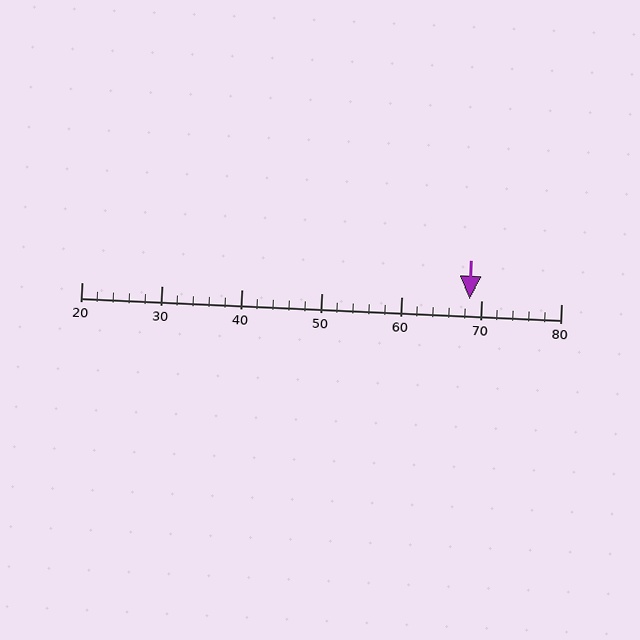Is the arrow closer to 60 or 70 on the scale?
The arrow is closer to 70.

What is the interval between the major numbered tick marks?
The major tick marks are spaced 10 units apart.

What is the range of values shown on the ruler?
The ruler shows values from 20 to 80.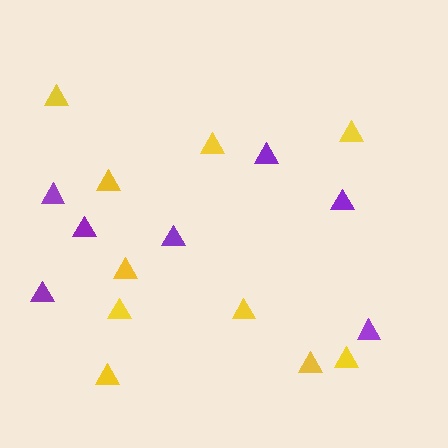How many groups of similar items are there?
There are 2 groups: one group of purple triangles (7) and one group of yellow triangles (10).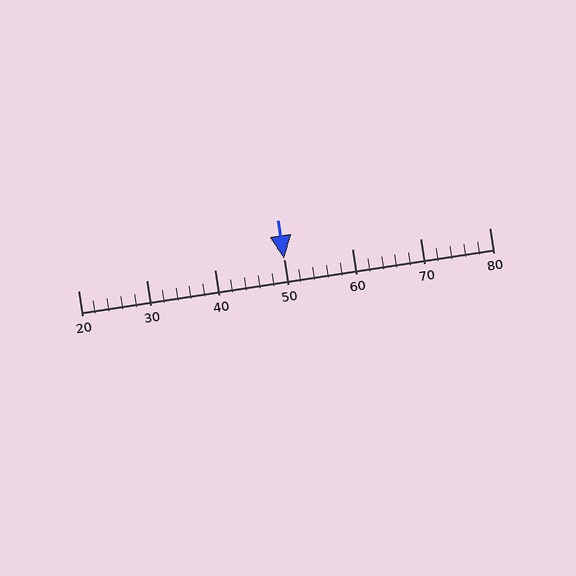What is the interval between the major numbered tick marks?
The major tick marks are spaced 10 units apart.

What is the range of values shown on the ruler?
The ruler shows values from 20 to 80.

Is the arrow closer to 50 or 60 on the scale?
The arrow is closer to 50.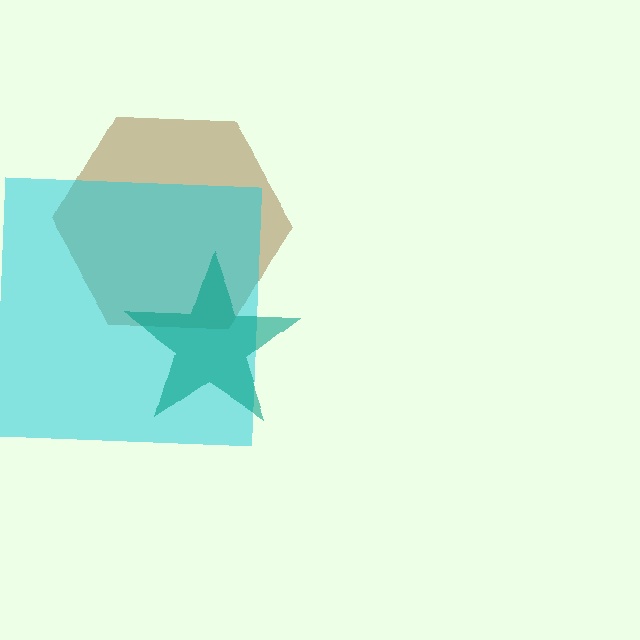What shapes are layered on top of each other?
The layered shapes are: a brown hexagon, a cyan square, a teal star.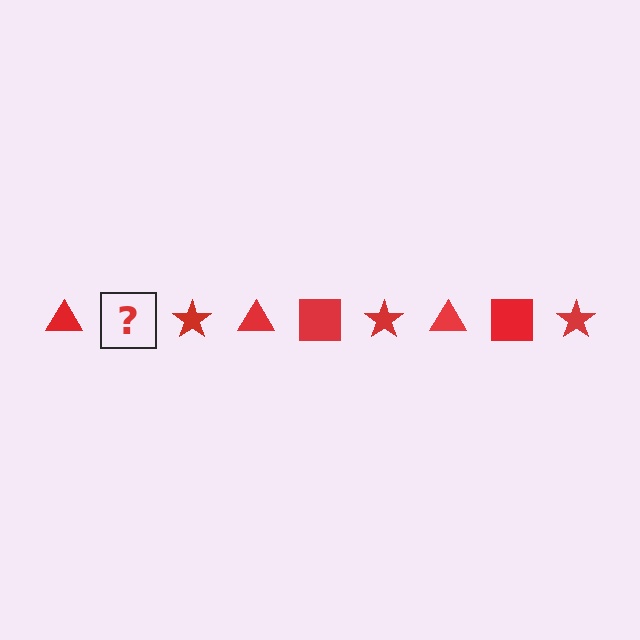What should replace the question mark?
The question mark should be replaced with a red square.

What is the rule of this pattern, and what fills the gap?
The rule is that the pattern cycles through triangle, square, star shapes in red. The gap should be filled with a red square.